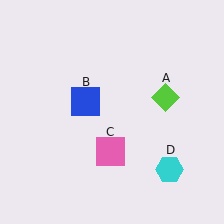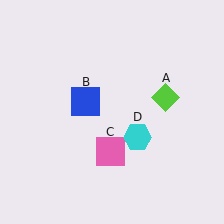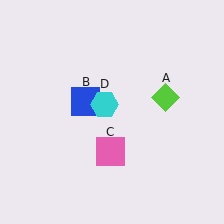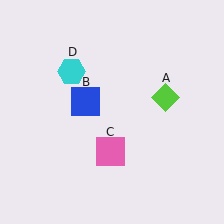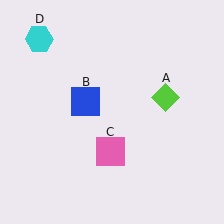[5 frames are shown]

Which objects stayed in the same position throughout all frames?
Lime diamond (object A) and blue square (object B) and pink square (object C) remained stationary.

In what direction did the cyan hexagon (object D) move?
The cyan hexagon (object D) moved up and to the left.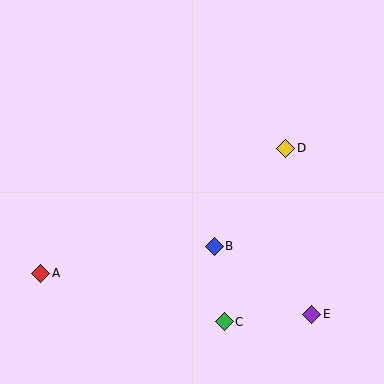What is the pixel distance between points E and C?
The distance between E and C is 88 pixels.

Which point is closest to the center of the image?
Point B at (214, 246) is closest to the center.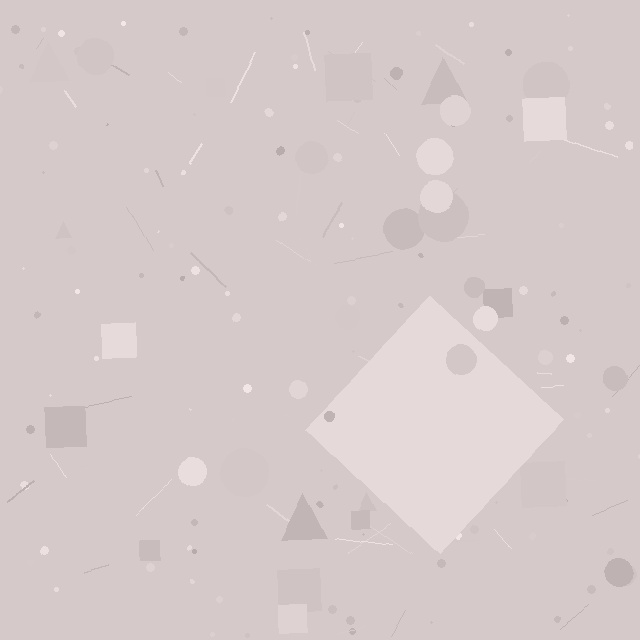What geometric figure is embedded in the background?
A diamond is embedded in the background.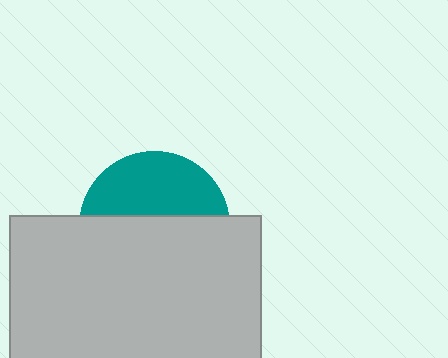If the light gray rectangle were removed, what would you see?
You would see the complete teal circle.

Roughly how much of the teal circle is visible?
A small part of it is visible (roughly 41%).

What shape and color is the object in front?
The object in front is a light gray rectangle.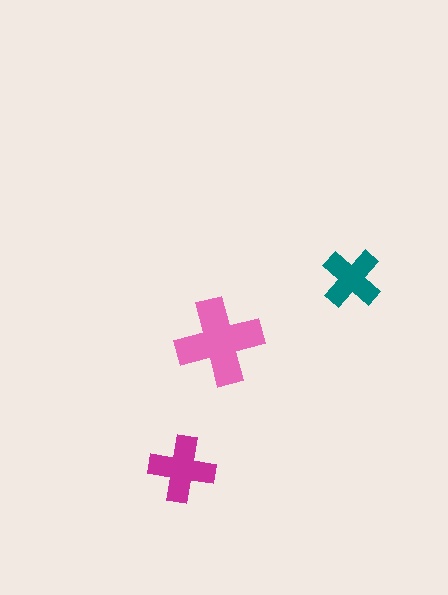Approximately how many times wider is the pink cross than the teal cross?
About 1.5 times wider.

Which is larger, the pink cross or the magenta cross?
The pink one.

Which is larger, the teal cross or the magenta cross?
The magenta one.